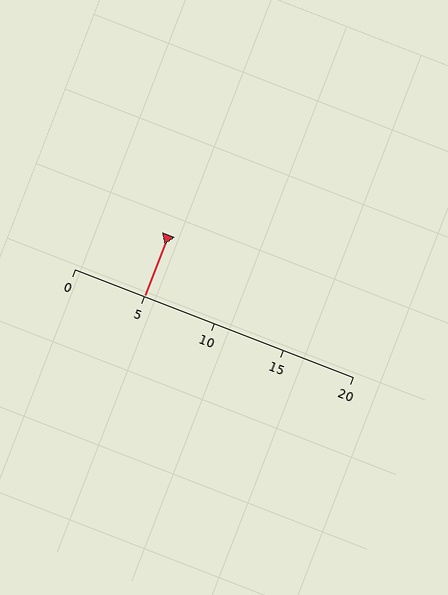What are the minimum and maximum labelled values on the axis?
The axis runs from 0 to 20.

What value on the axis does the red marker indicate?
The marker indicates approximately 5.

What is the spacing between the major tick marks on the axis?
The major ticks are spaced 5 apart.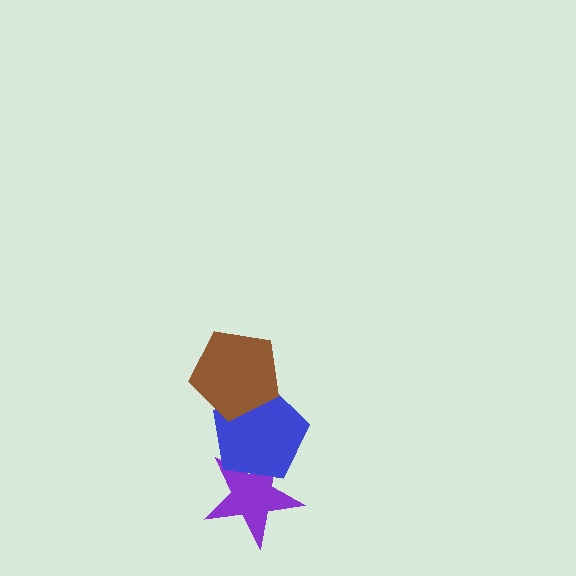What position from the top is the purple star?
The purple star is 3rd from the top.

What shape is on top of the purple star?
The blue pentagon is on top of the purple star.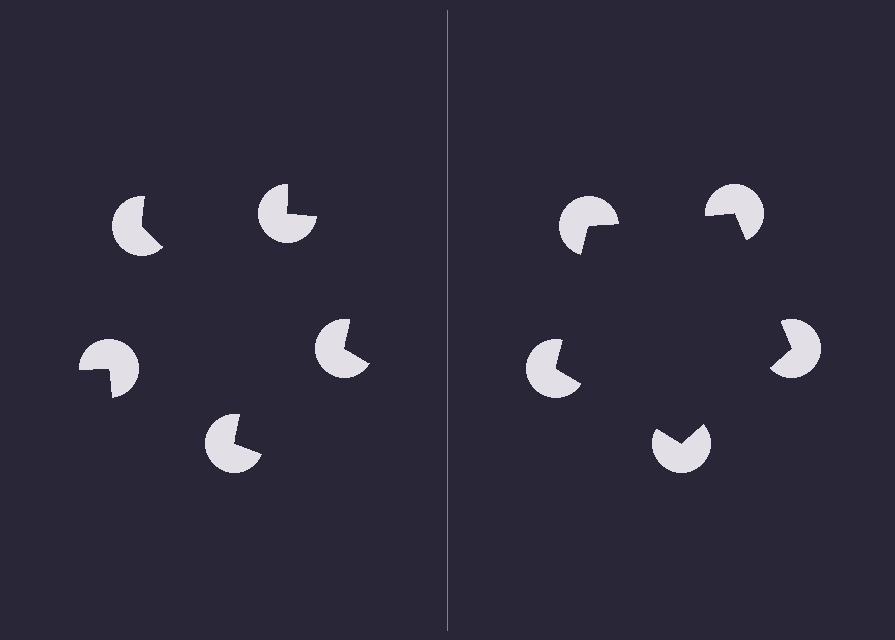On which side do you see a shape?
An illusory pentagon appears on the right side. On the left side the wedge cuts are rotated, so no coherent shape forms.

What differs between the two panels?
The pac-man discs are positioned identically on both sides; only the wedge orientations differ. On the right they align to a pentagon; on the left they are misaligned.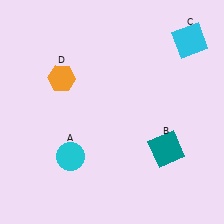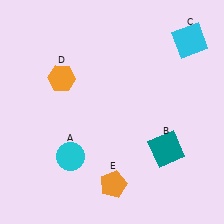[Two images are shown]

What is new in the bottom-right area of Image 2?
An orange pentagon (E) was added in the bottom-right area of Image 2.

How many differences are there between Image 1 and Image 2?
There is 1 difference between the two images.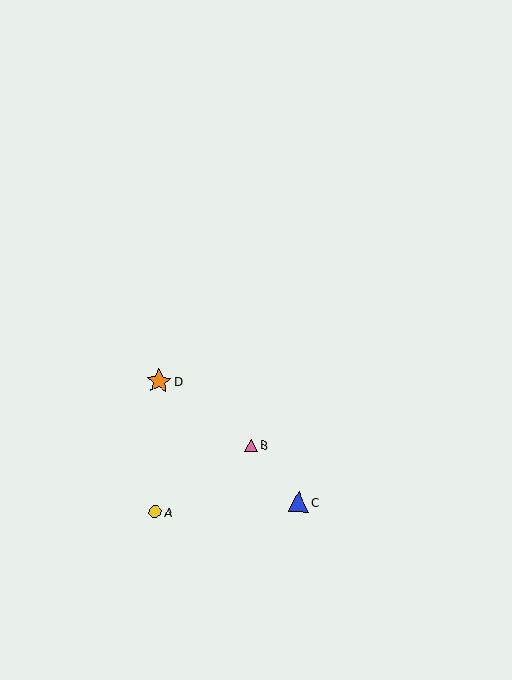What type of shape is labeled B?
Shape B is a pink triangle.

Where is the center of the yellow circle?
The center of the yellow circle is at (155, 512).